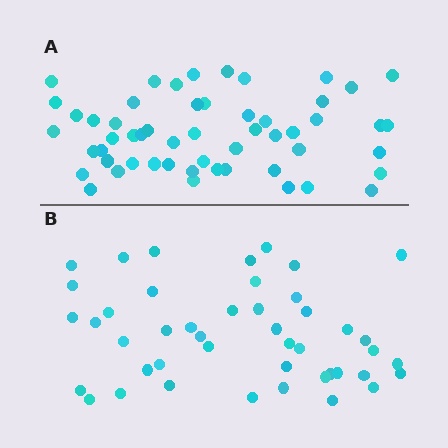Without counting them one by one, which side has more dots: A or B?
Region A (the top region) has more dots.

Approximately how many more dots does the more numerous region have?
Region A has roughly 8 or so more dots than region B.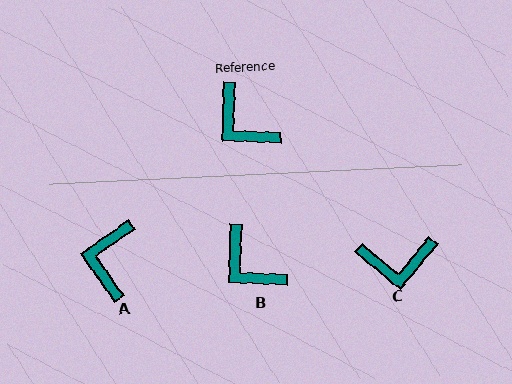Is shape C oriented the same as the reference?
No, it is off by about 53 degrees.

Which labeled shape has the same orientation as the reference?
B.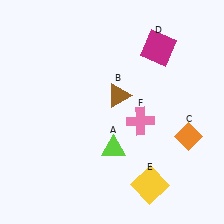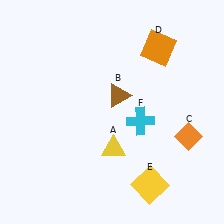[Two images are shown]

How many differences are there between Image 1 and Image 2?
There are 3 differences between the two images.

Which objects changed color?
A changed from lime to yellow. D changed from magenta to orange. F changed from pink to cyan.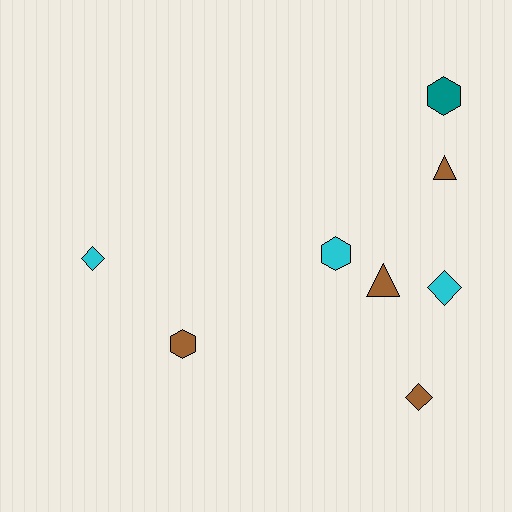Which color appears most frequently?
Brown, with 4 objects.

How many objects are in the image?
There are 8 objects.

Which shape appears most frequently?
Hexagon, with 3 objects.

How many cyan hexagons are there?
There is 1 cyan hexagon.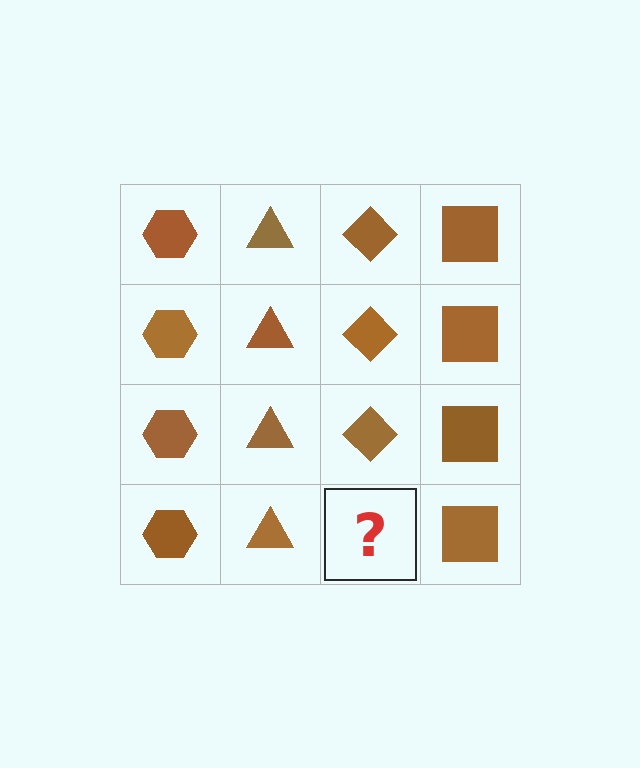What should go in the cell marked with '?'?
The missing cell should contain a brown diamond.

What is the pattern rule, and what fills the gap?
The rule is that each column has a consistent shape. The gap should be filled with a brown diamond.